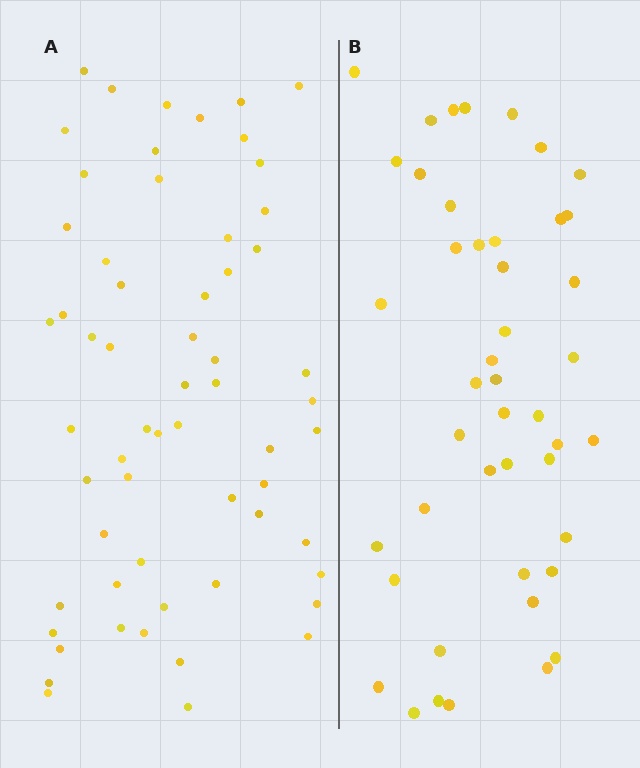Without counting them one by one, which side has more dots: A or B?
Region A (the left region) has more dots.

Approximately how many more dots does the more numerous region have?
Region A has approximately 15 more dots than region B.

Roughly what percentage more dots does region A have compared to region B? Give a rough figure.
About 35% more.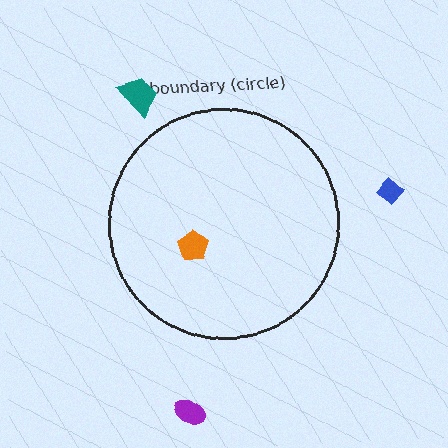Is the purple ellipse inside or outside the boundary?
Outside.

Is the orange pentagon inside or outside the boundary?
Inside.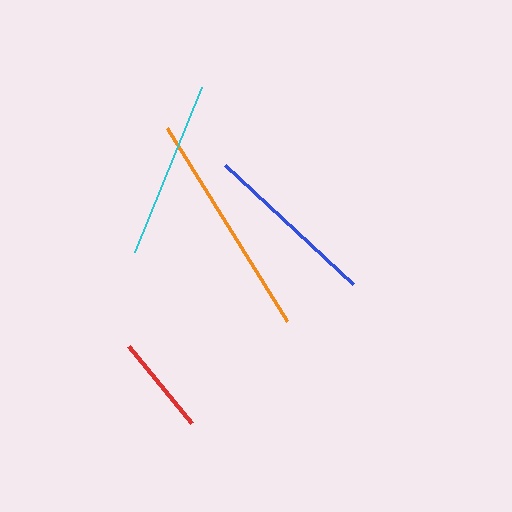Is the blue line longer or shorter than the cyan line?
The cyan line is longer than the blue line.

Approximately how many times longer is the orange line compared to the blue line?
The orange line is approximately 1.3 times the length of the blue line.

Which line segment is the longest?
The orange line is the longest at approximately 228 pixels.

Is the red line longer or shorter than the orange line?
The orange line is longer than the red line.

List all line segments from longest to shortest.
From longest to shortest: orange, cyan, blue, red.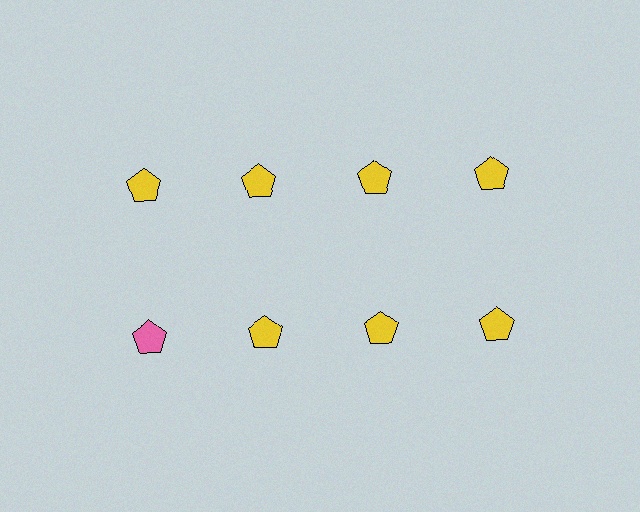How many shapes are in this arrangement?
There are 8 shapes arranged in a grid pattern.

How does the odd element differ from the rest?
It has a different color: pink instead of yellow.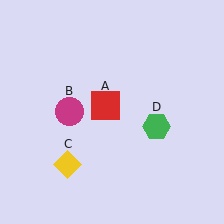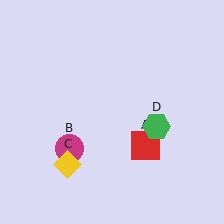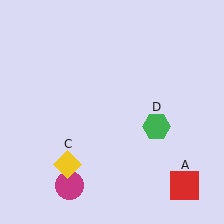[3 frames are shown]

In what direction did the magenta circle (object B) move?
The magenta circle (object B) moved down.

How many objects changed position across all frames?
2 objects changed position: red square (object A), magenta circle (object B).